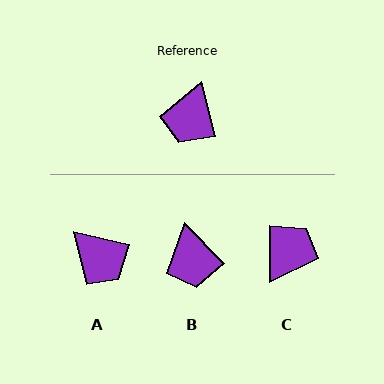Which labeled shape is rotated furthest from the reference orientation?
C, about 167 degrees away.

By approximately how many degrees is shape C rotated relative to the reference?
Approximately 167 degrees counter-clockwise.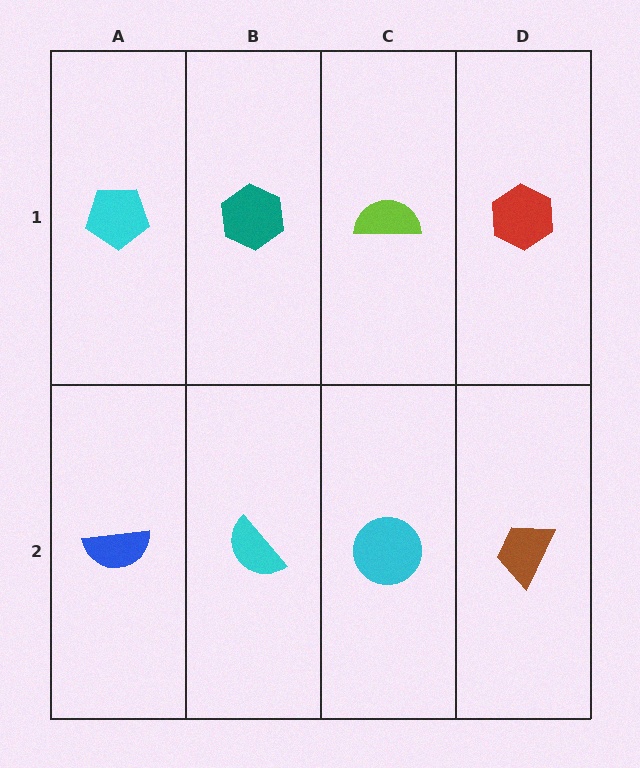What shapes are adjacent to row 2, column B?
A teal hexagon (row 1, column B), a blue semicircle (row 2, column A), a cyan circle (row 2, column C).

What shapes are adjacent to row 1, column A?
A blue semicircle (row 2, column A), a teal hexagon (row 1, column B).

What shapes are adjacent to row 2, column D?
A red hexagon (row 1, column D), a cyan circle (row 2, column C).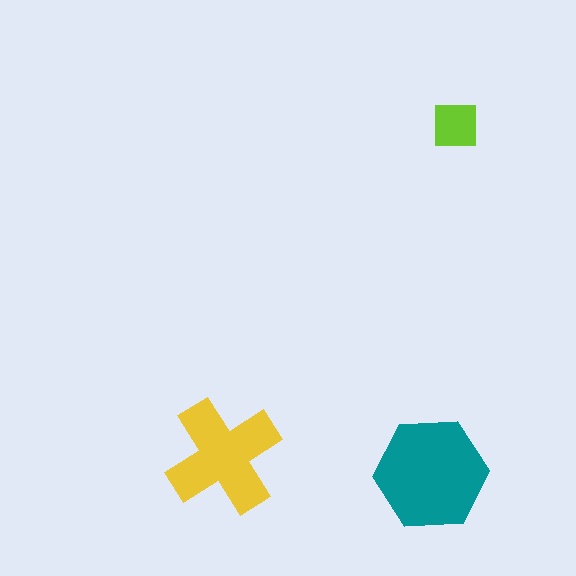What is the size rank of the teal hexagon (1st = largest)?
1st.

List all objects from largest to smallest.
The teal hexagon, the yellow cross, the lime square.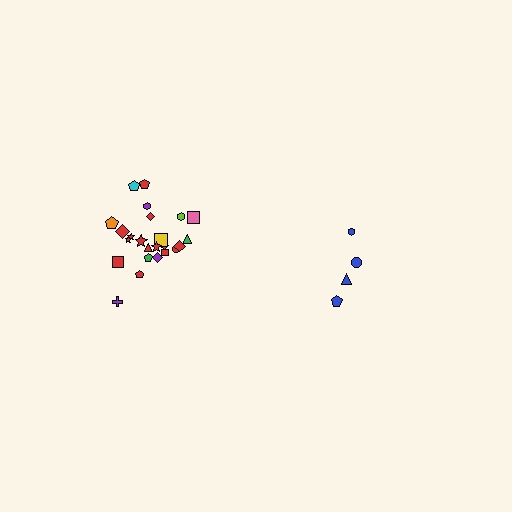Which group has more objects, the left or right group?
The left group.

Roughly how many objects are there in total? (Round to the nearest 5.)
Roughly 30 objects in total.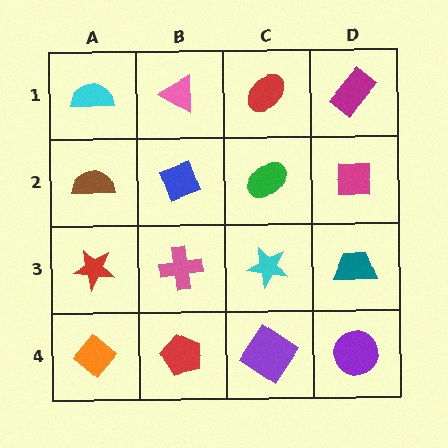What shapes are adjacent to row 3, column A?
A brown semicircle (row 2, column A), an orange diamond (row 4, column A), a pink cross (row 3, column B).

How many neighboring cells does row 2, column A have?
3.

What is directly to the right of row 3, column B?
A cyan star.